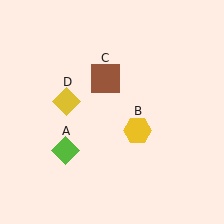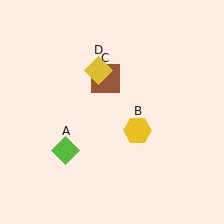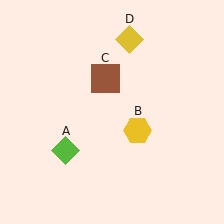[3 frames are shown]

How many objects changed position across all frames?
1 object changed position: yellow diamond (object D).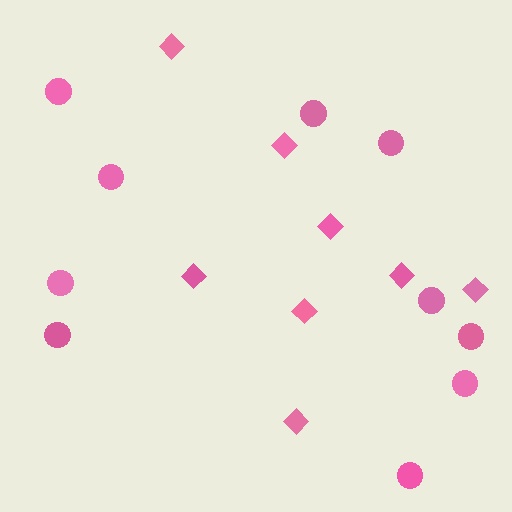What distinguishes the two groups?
There are 2 groups: one group of circles (10) and one group of diamonds (8).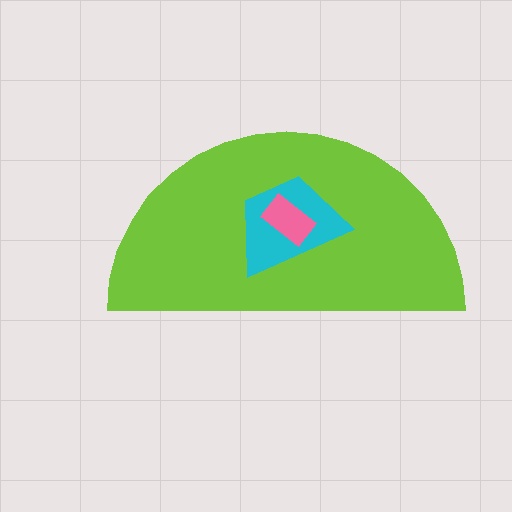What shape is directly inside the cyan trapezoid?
The pink rectangle.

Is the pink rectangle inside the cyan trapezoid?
Yes.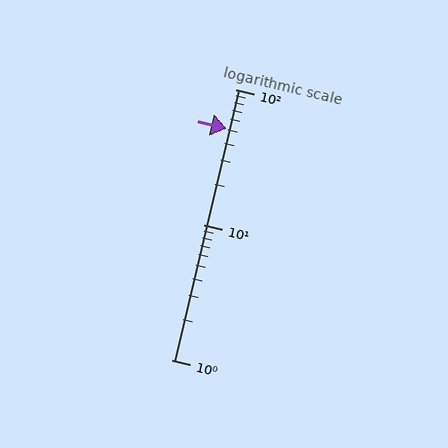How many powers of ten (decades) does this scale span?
The scale spans 2 decades, from 1 to 100.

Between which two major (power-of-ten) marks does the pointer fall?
The pointer is between 10 and 100.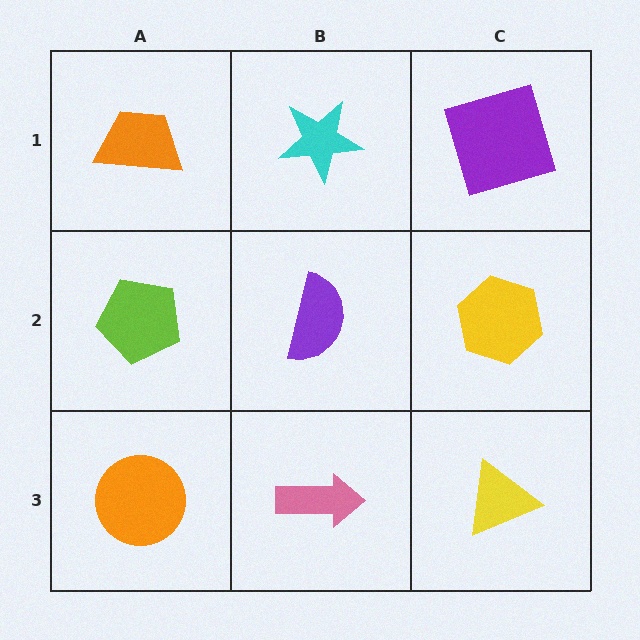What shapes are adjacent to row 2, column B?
A cyan star (row 1, column B), a pink arrow (row 3, column B), a lime pentagon (row 2, column A), a yellow hexagon (row 2, column C).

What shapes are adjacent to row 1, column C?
A yellow hexagon (row 2, column C), a cyan star (row 1, column B).